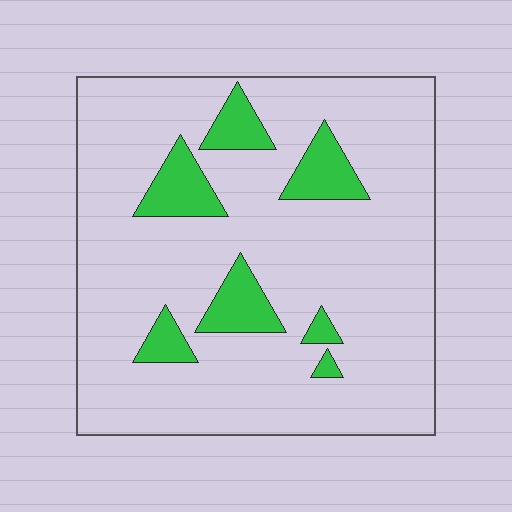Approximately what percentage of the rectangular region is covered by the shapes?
Approximately 15%.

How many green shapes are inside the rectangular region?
7.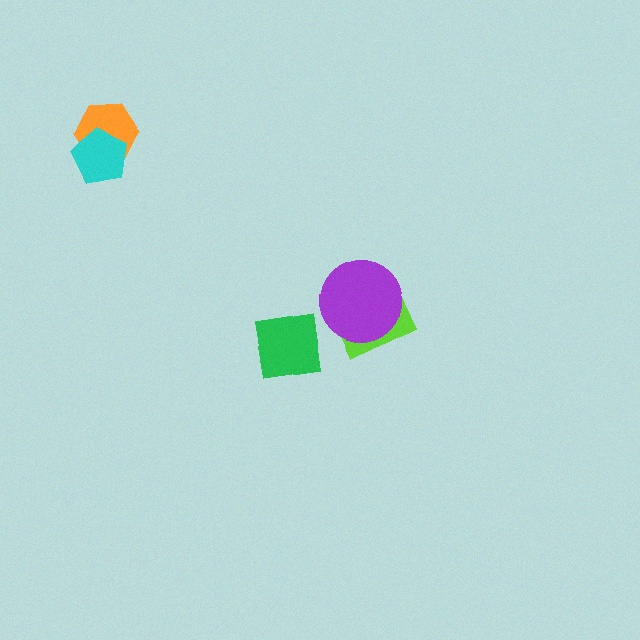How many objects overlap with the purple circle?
1 object overlaps with the purple circle.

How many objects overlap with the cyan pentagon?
1 object overlaps with the cyan pentagon.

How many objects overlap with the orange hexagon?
1 object overlaps with the orange hexagon.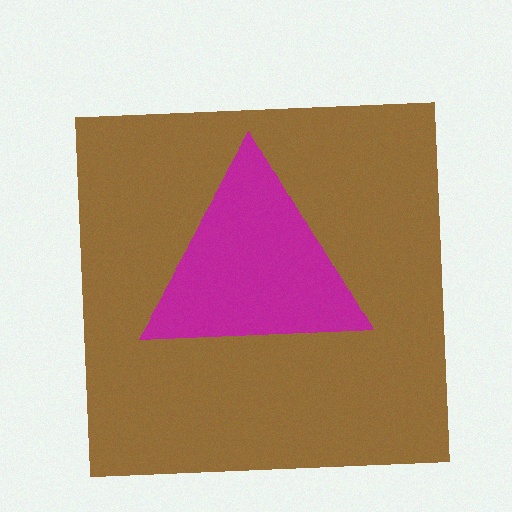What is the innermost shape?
The magenta triangle.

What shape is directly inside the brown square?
The magenta triangle.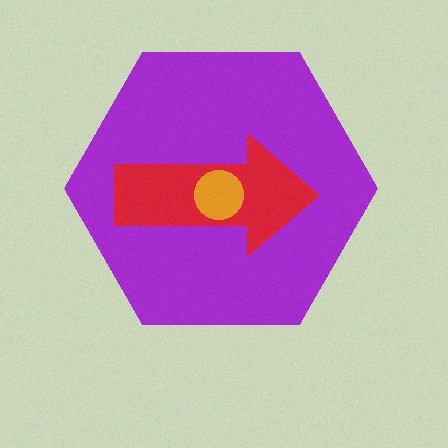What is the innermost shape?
The orange circle.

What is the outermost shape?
The purple hexagon.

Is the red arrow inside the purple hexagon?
Yes.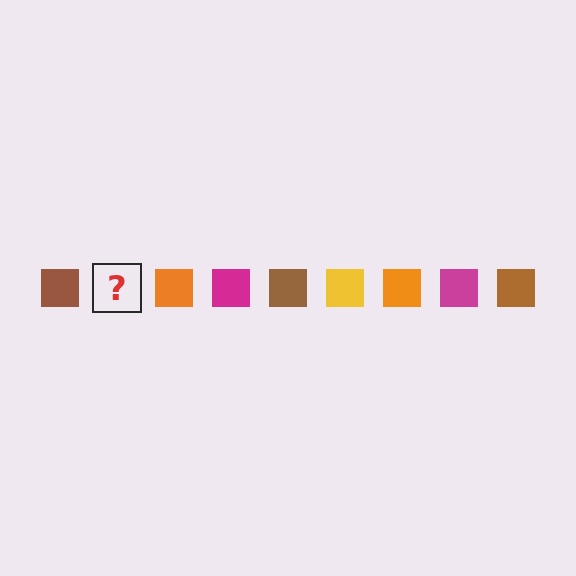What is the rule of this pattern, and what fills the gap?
The rule is that the pattern cycles through brown, yellow, orange, magenta squares. The gap should be filled with a yellow square.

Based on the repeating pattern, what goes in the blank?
The blank should be a yellow square.